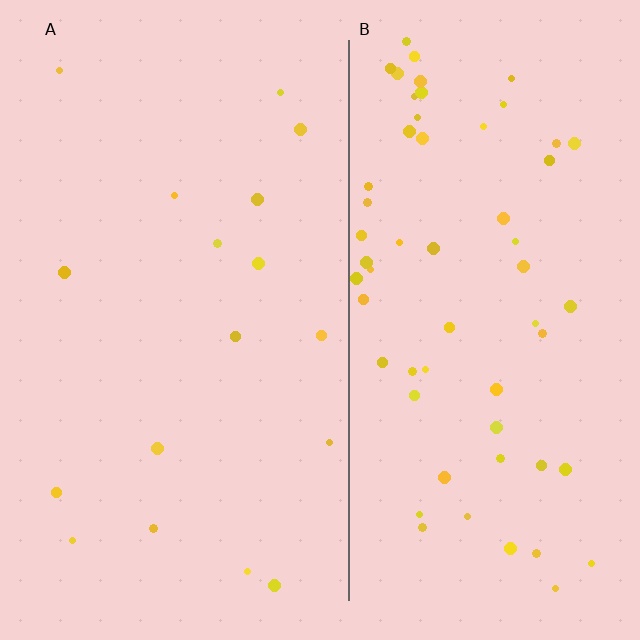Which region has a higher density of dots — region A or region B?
B (the right).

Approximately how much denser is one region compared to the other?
Approximately 3.6× — region B over region A.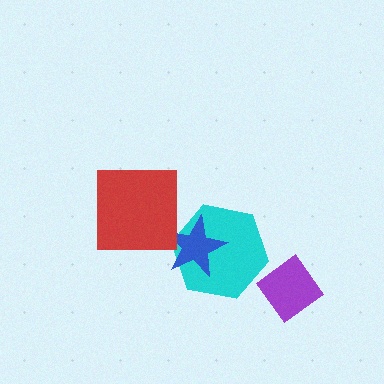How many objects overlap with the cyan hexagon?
1 object overlaps with the cyan hexagon.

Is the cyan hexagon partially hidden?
Yes, it is partially covered by another shape.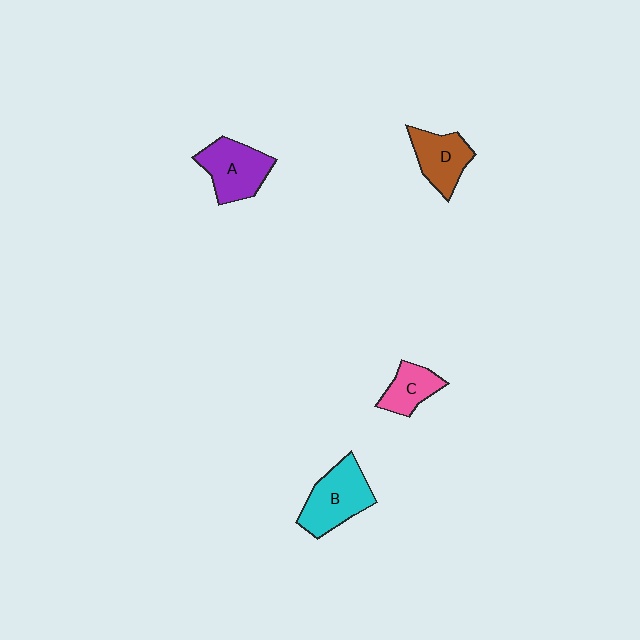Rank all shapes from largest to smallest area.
From largest to smallest: B (cyan), A (purple), D (brown), C (pink).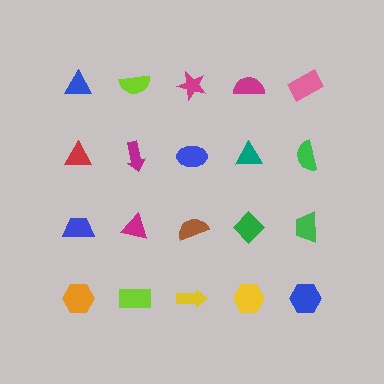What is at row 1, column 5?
A pink rectangle.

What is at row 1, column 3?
A magenta star.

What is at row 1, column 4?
A magenta semicircle.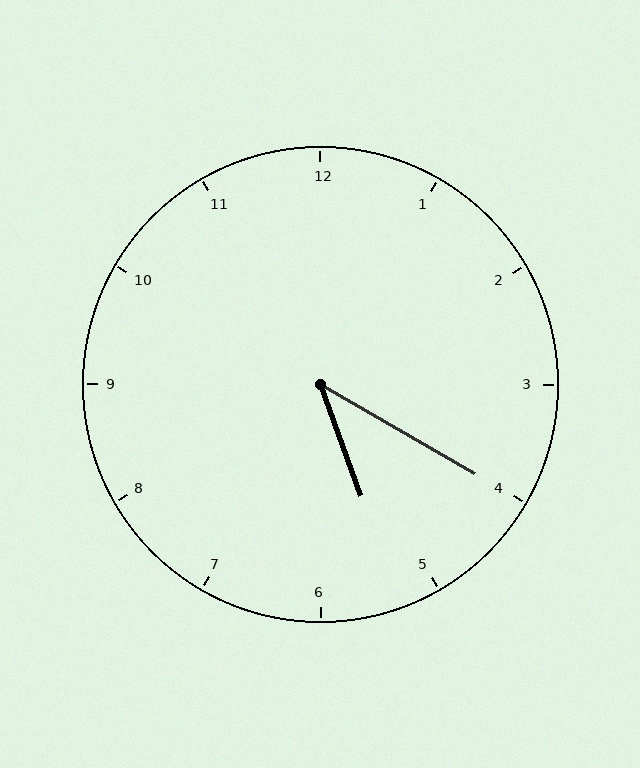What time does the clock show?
5:20.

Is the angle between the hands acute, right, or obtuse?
It is acute.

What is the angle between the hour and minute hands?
Approximately 40 degrees.